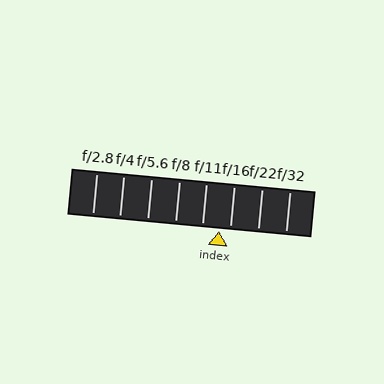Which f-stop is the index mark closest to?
The index mark is closest to f/16.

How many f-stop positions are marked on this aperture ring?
There are 8 f-stop positions marked.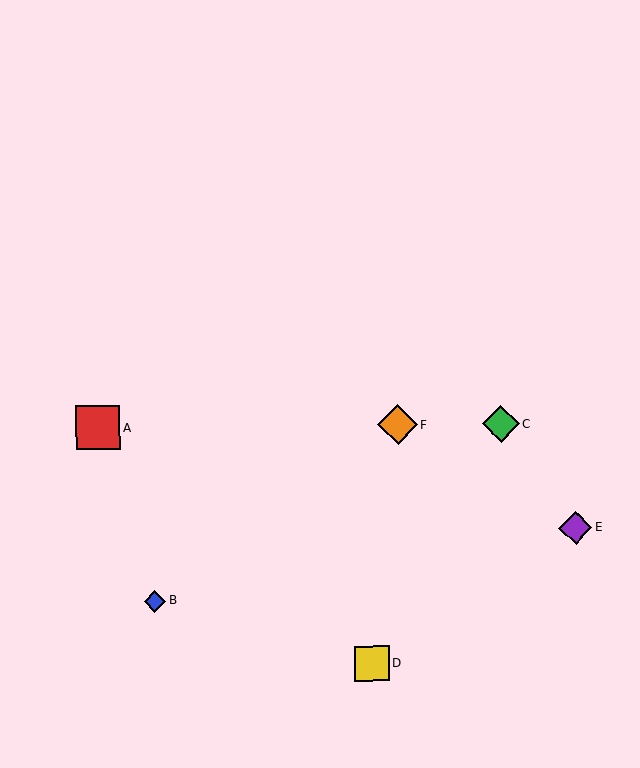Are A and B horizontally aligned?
No, A is at y≈428 and B is at y≈601.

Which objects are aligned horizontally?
Objects A, C, F are aligned horizontally.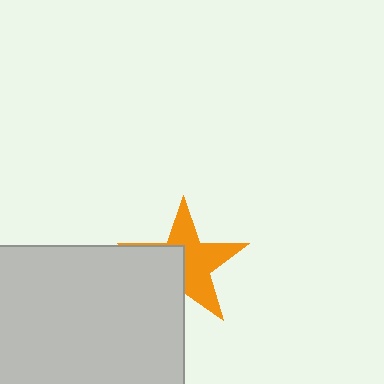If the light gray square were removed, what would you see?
You would see the complete orange star.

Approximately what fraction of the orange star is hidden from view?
Roughly 42% of the orange star is hidden behind the light gray square.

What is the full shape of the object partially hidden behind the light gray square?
The partially hidden object is an orange star.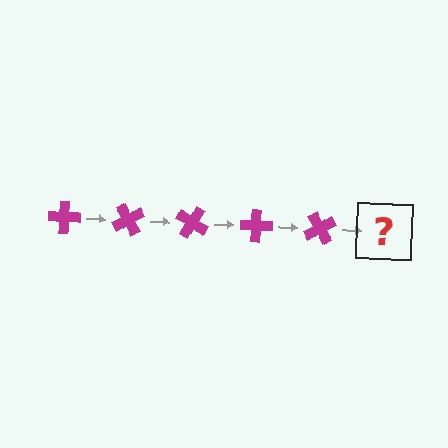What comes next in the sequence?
The next element should be a magenta cross rotated 300 degrees.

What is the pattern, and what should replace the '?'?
The pattern is that the cross rotates 60 degrees each step. The '?' should be a magenta cross rotated 300 degrees.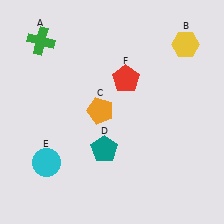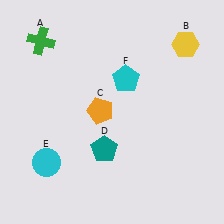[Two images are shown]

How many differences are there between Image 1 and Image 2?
There is 1 difference between the two images.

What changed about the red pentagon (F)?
In Image 1, F is red. In Image 2, it changed to cyan.